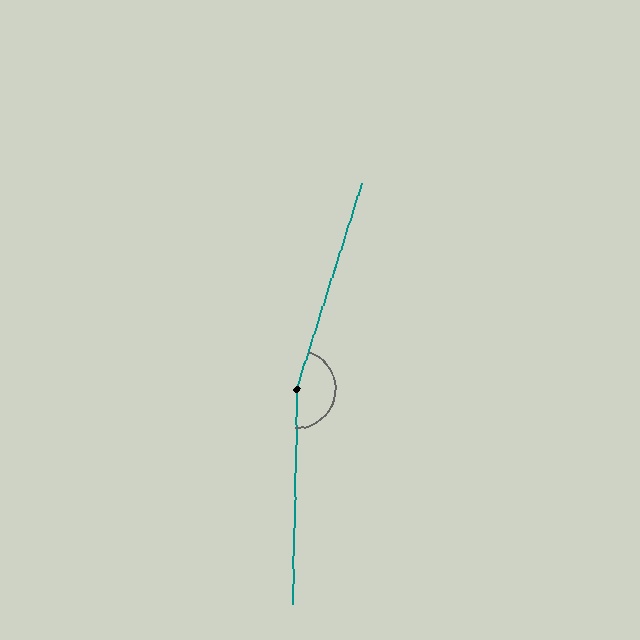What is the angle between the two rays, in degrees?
Approximately 163 degrees.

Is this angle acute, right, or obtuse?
It is obtuse.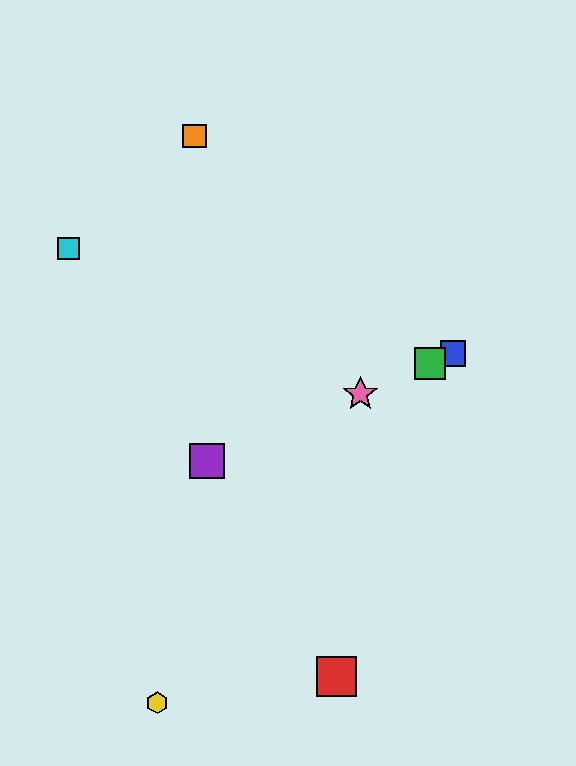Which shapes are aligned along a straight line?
The blue square, the green square, the purple square, the pink star are aligned along a straight line.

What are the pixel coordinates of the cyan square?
The cyan square is at (68, 249).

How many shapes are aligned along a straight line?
4 shapes (the blue square, the green square, the purple square, the pink star) are aligned along a straight line.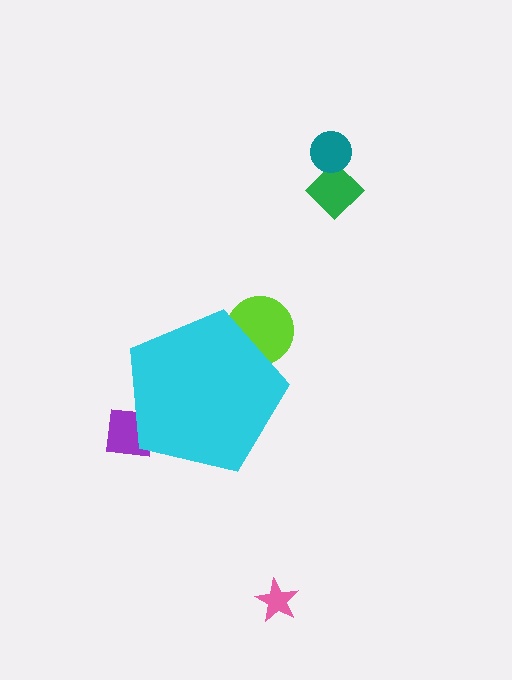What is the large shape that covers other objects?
A cyan pentagon.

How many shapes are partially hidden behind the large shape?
2 shapes are partially hidden.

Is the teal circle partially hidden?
No, the teal circle is fully visible.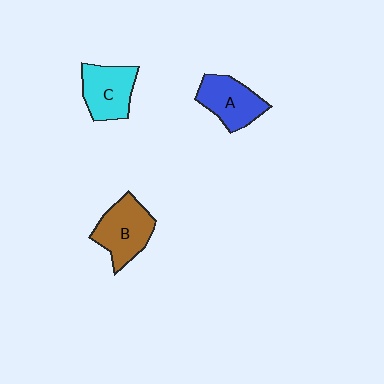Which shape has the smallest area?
Shape A (blue).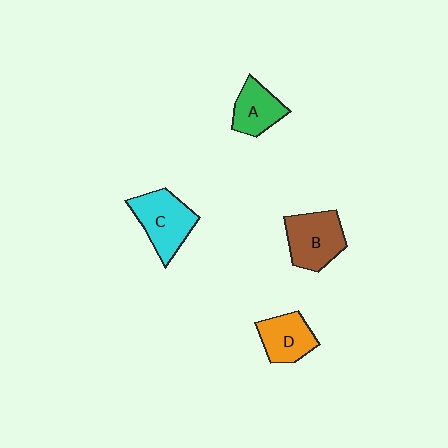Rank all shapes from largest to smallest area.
From largest to smallest: C (cyan), B (brown), D (orange), A (green).